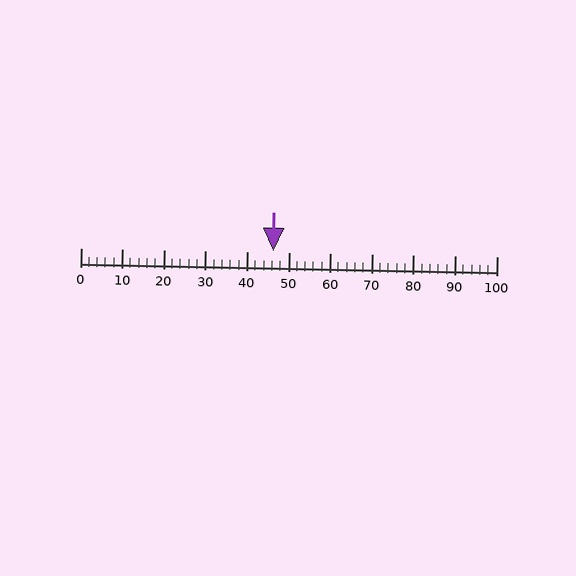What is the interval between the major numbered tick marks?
The major tick marks are spaced 10 units apart.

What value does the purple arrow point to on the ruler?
The purple arrow points to approximately 46.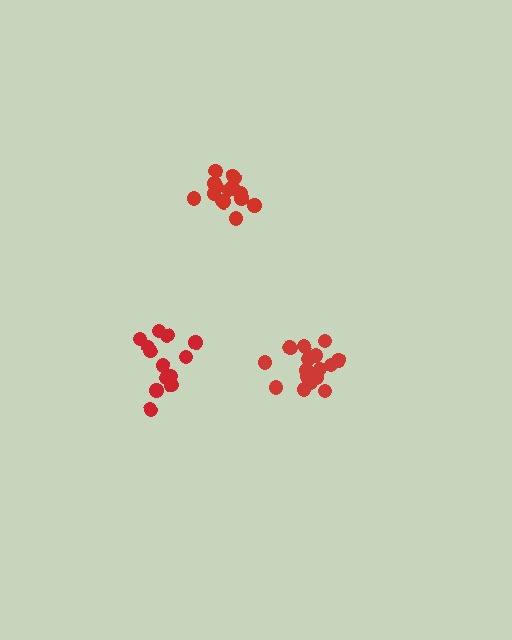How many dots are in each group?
Group 1: 16 dots, Group 2: 13 dots, Group 3: 16 dots (45 total).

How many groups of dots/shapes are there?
There are 3 groups.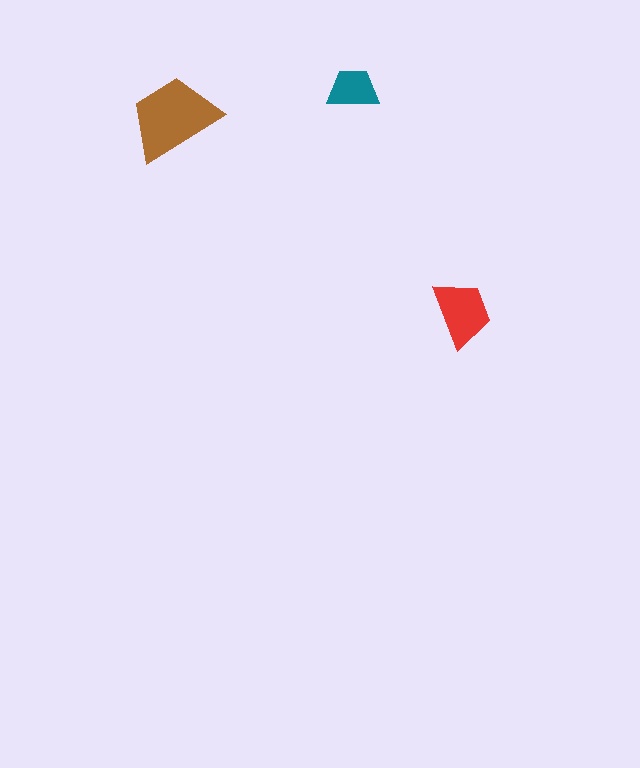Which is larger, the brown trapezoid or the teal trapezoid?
The brown one.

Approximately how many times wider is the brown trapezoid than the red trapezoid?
About 1.5 times wider.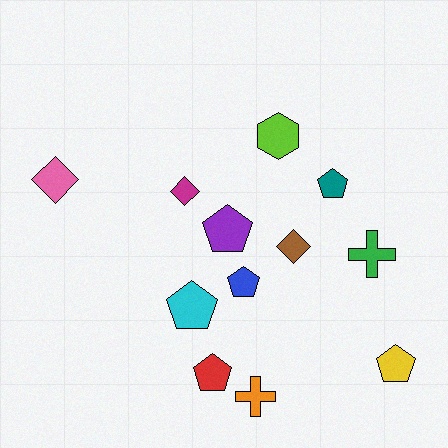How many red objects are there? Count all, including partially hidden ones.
There is 1 red object.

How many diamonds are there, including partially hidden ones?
There are 3 diamonds.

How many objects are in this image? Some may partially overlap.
There are 12 objects.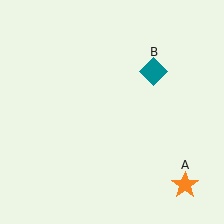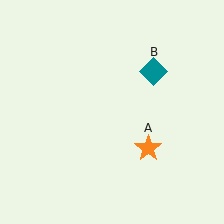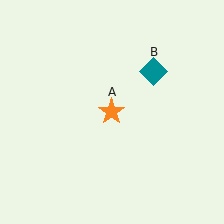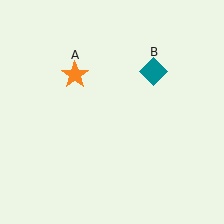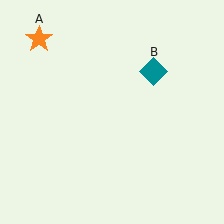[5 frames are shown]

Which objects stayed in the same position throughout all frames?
Teal diamond (object B) remained stationary.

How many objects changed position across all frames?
1 object changed position: orange star (object A).